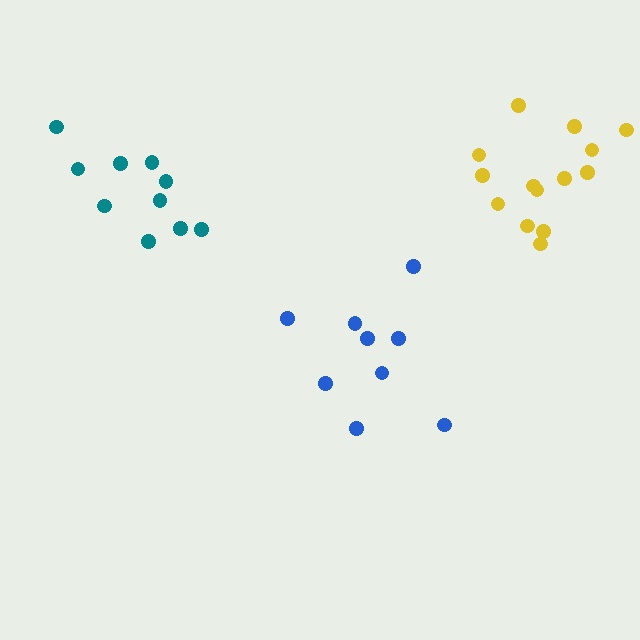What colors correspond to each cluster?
The clusters are colored: blue, yellow, teal.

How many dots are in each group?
Group 1: 9 dots, Group 2: 14 dots, Group 3: 10 dots (33 total).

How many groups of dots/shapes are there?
There are 3 groups.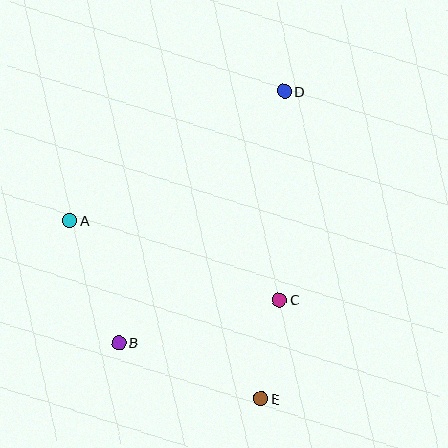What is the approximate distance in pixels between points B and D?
The distance between B and D is approximately 301 pixels.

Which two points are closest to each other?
Points C and E are closest to each other.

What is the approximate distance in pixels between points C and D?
The distance between C and D is approximately 208 pixels.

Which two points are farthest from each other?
Points D and E are farthest from each other.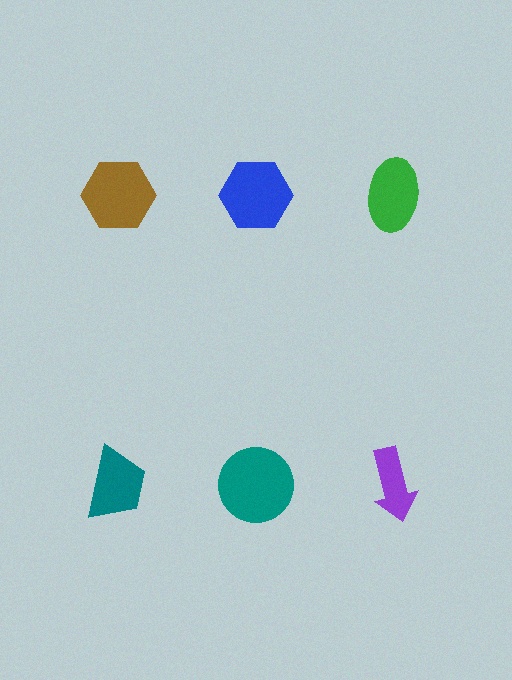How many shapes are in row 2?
3 shapes.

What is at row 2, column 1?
A teal trapezoid.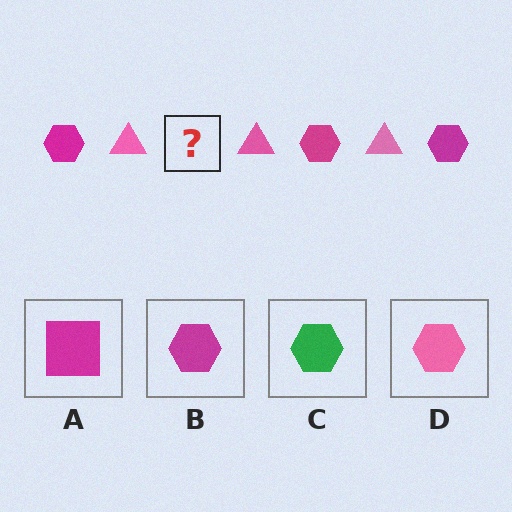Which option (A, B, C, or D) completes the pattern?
B.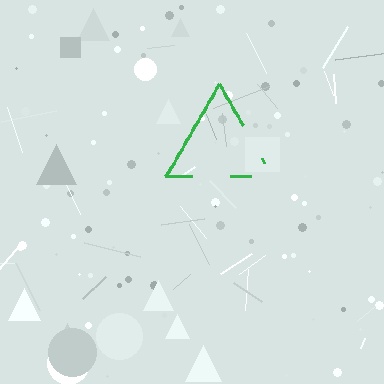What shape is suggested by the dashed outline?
The dashed outline suggests a triangle.